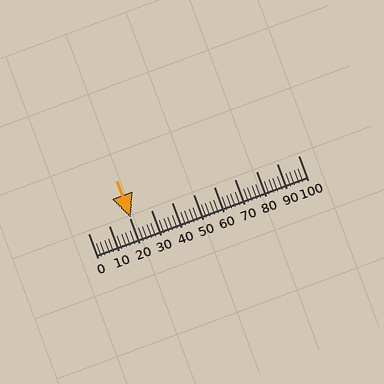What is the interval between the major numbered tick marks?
The major tick marks are spaced 10 units apart.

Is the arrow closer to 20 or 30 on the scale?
The arrow is closer to 20.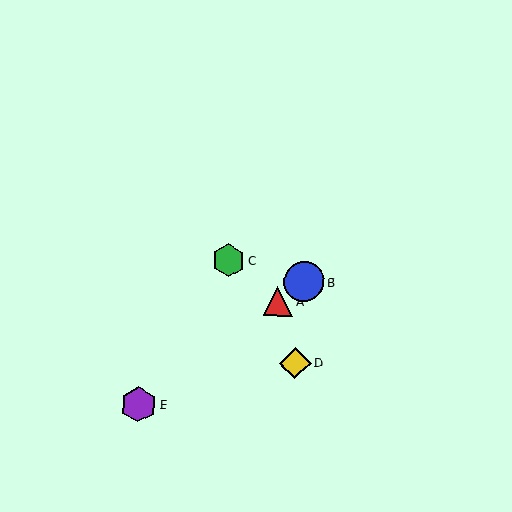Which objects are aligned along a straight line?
Objects A, B, E are aligned along a straight line.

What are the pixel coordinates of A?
Object A is at (278, 301).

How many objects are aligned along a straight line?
3 objects (A, B, E) are aligned along a straight line.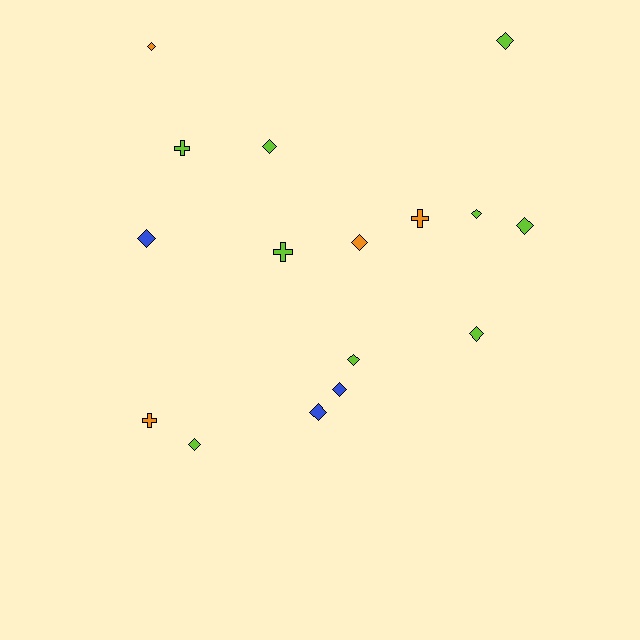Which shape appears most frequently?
Diamond, with 12 objects.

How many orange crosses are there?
There are 2 orange crosses.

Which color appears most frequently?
Lime, with 9 objects.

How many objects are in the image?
There are 16 objects.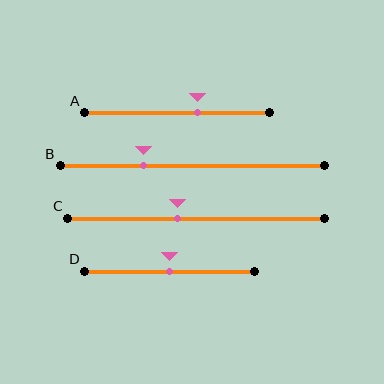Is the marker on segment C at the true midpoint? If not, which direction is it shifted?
No, the marker on segment C is shifted to the left by about 7% of the segment length.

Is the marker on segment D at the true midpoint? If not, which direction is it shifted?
Yes, the marker on segment D is at the true midpoint.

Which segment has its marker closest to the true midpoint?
Segment D has its marker closest to the true midpoint.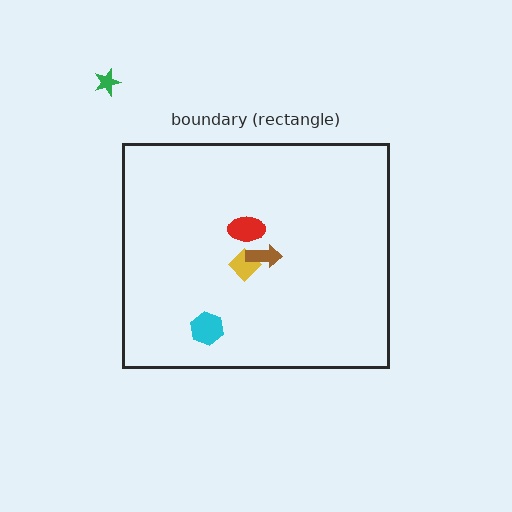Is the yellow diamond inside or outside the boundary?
Inside.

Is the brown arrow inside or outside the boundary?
Inside.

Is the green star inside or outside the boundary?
Outside.